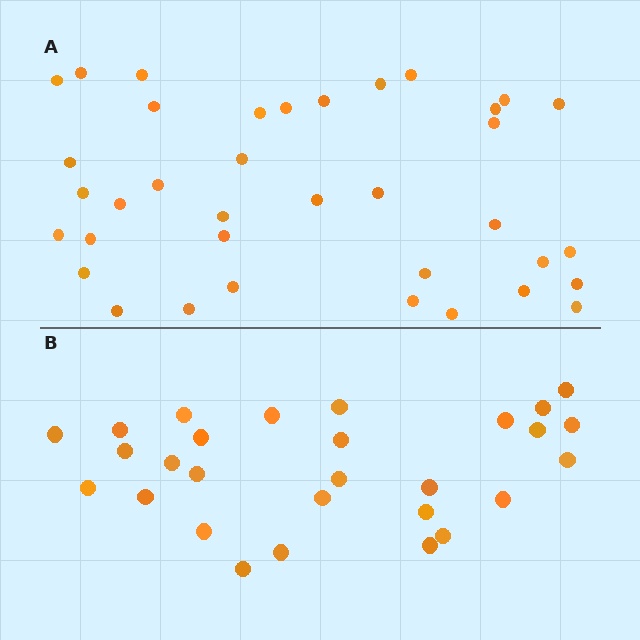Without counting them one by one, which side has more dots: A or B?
Region A (the top region) has more dots.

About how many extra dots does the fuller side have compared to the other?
Region A has roughly 8 or so more dots than region B.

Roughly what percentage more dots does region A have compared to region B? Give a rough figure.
About 30% more.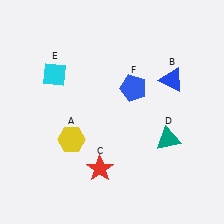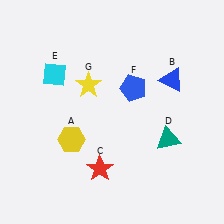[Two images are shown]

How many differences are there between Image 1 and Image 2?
There is 1 difference between the two images.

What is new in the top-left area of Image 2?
A yellow star (G) was added in the top-left area of Image 2.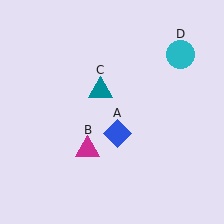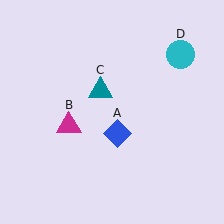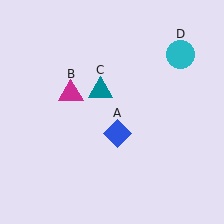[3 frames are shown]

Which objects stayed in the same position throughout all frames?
Blue diamond (object A) and teal triangle (object C) and cyan circle (object D) remained stationary.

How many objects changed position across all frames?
1 object changed position: magenta triangle (object B).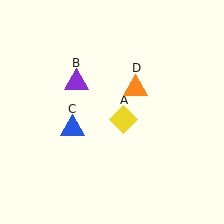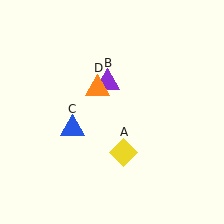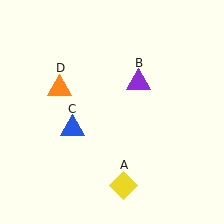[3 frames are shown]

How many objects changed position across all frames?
3 objects changed position: yellow diamond (object A), purple triangle (object B), orange triangle (object D).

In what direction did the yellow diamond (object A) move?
The yellow diamond (object A) moved down.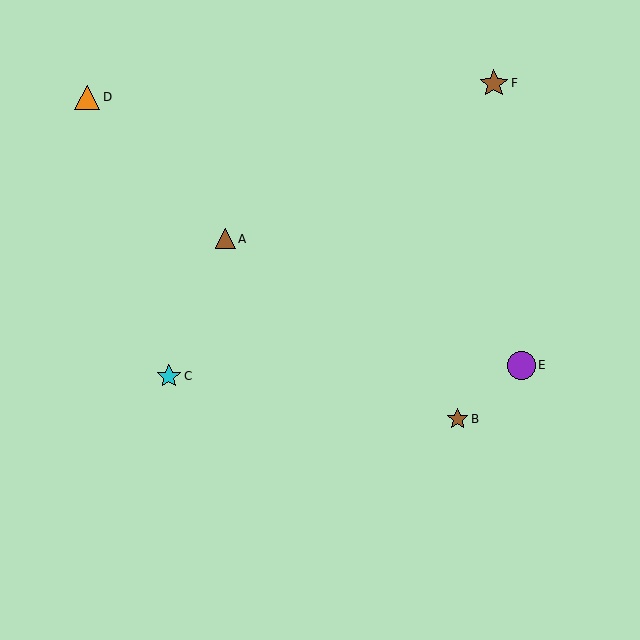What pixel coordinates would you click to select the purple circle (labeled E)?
Click at (521, 365) to select the purple circle E.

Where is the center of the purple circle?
The center of the purple circle is at (521, 365).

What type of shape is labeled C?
Shape C is a cyan star.